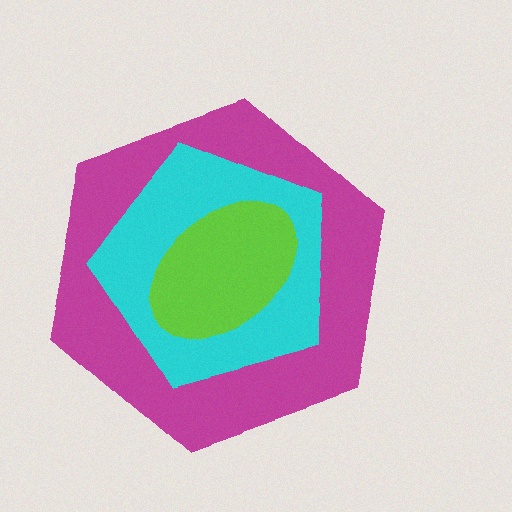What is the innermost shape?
The lime ellipse.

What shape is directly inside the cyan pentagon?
The lime ellipse.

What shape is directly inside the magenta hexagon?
The cyan pentagon.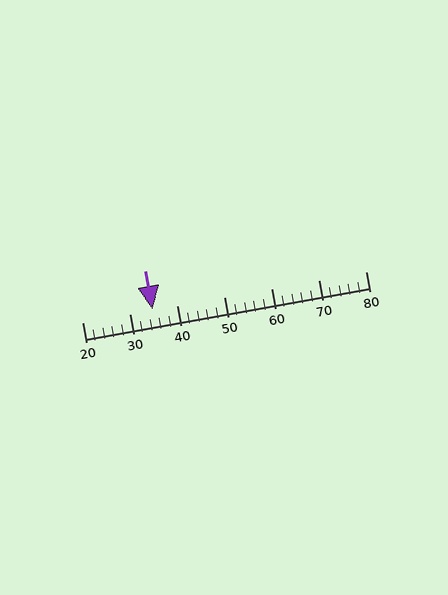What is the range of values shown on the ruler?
The ruler shows values from 20 to 80.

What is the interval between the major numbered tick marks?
The major tick marks are spaced 10 units apart.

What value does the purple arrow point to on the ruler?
The purple arrow points to approximately 35.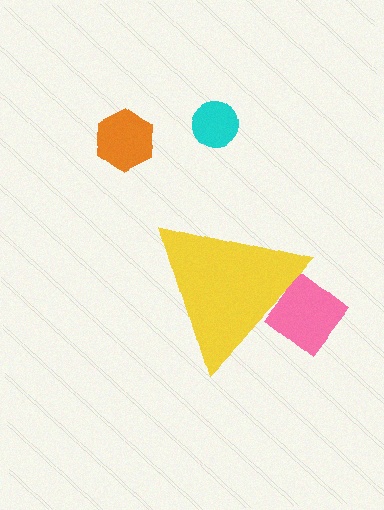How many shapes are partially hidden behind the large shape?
1 shape is partially hidden.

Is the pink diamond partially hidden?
Yes, the pink diamond is partially hidden behind the yellow triangle.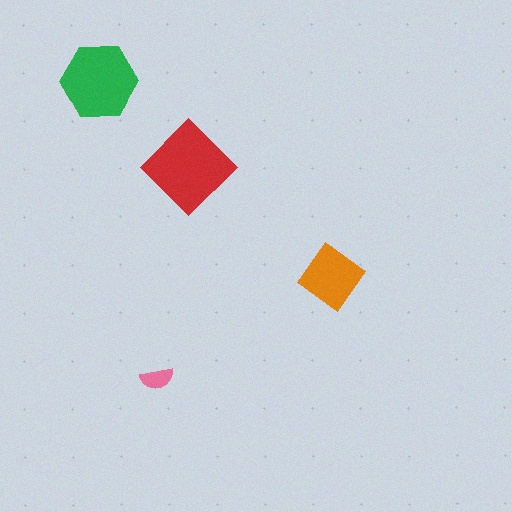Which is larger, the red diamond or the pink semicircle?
The red diamond.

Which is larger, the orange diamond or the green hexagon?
The green hexagon.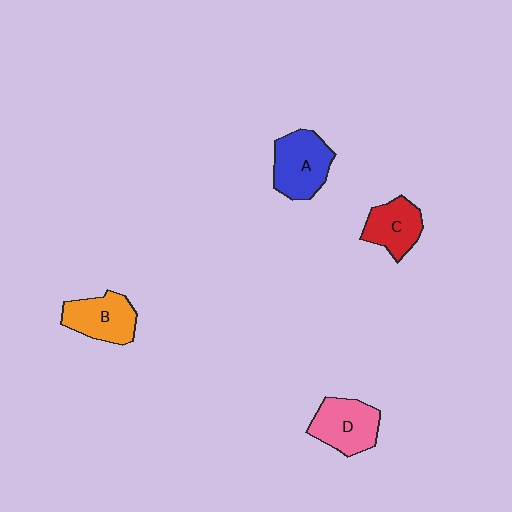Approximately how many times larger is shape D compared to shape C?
Approximately 1.2 times.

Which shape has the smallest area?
Shape C (red).